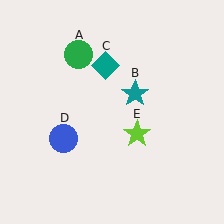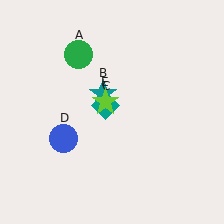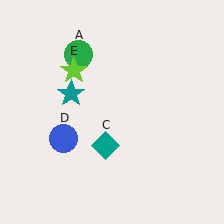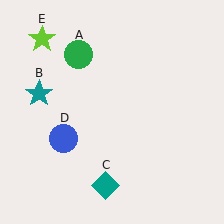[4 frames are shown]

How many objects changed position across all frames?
3 objects changed position: teal star (object B), teal diamond (object C), lime star (object E).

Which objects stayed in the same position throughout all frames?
Green circle (object A) and blue circle (object D) remained stationary.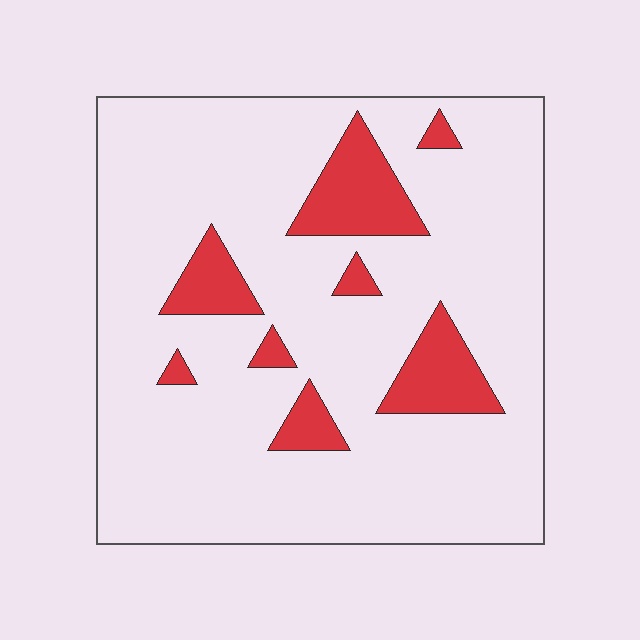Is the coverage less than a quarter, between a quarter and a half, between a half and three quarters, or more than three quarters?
Less than a quarter.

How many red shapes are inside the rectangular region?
8.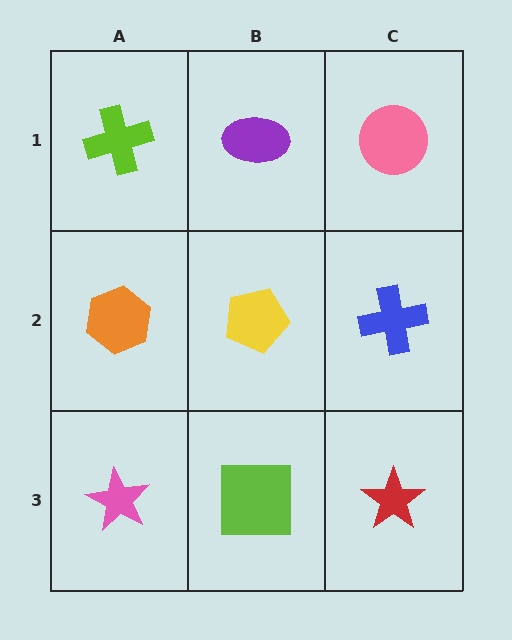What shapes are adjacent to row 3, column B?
A yellow pentagon (row 2, column B), a pink star (row 3, column A), a red star (row 3, column C).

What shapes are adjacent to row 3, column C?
A blue cross (row 2, column C), a lime square (row 3, column B).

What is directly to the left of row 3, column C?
A lime square.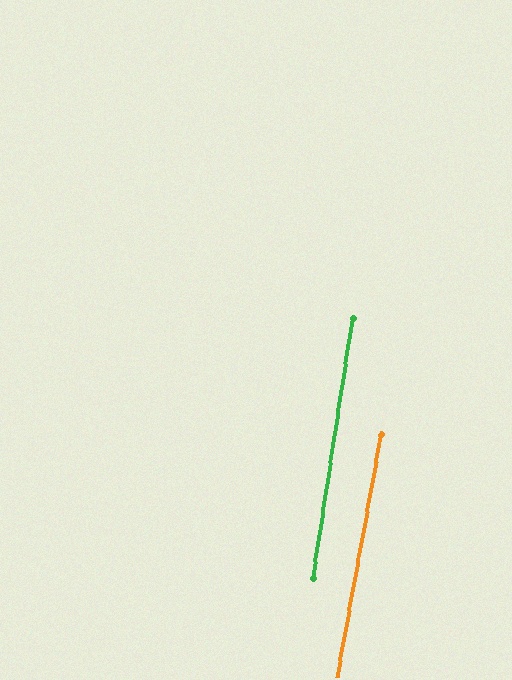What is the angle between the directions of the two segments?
Approximately 2 degrees.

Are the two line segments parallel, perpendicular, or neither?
Parallel — their directions differ by only 1.6°.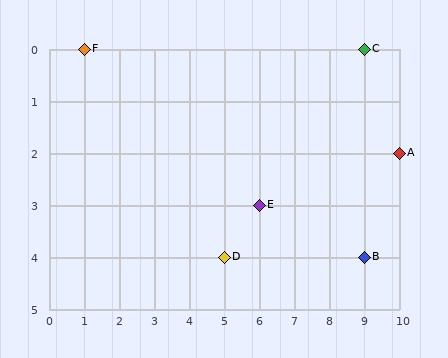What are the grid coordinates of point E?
Point E is at grid coordinates (6, 3).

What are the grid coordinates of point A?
Point A is at grid coordinates (10, 2).